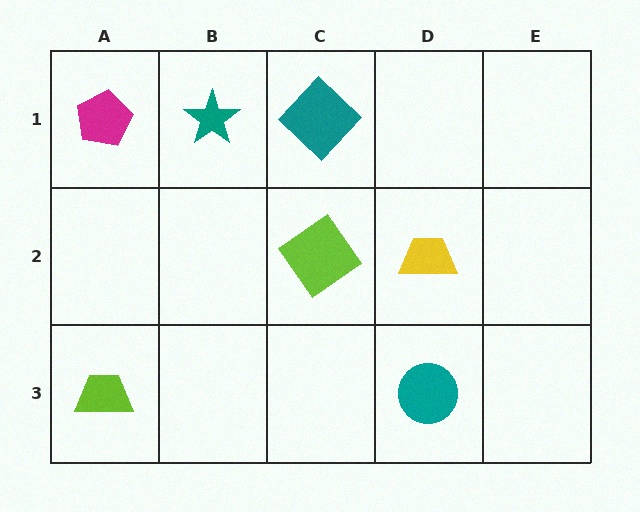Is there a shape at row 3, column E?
No, that cell is empty.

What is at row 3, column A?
A lime trapezoid.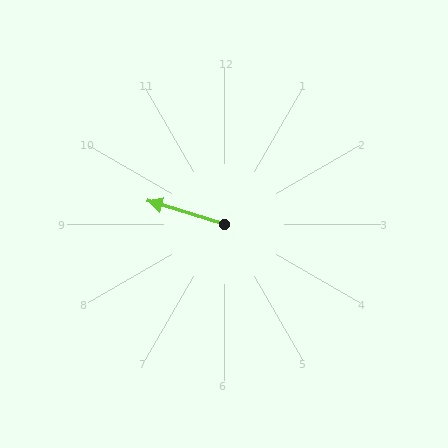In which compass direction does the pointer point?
West.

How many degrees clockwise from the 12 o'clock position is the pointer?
Approximately 287 degrees.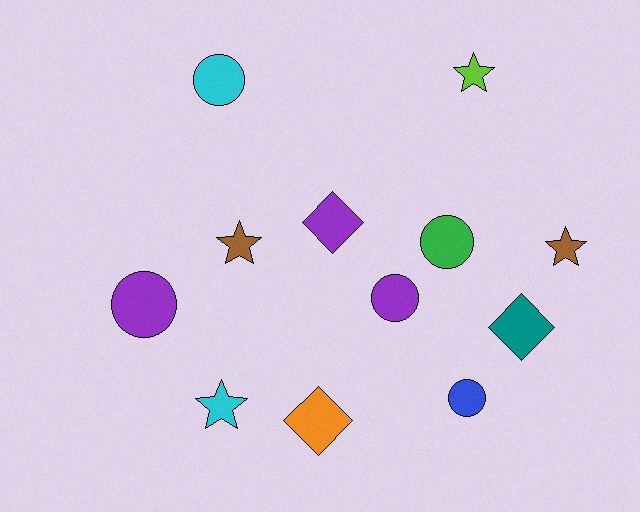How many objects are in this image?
There are 12 objects.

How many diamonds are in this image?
There are 3 diamonds.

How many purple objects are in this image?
There are 3 purple objects.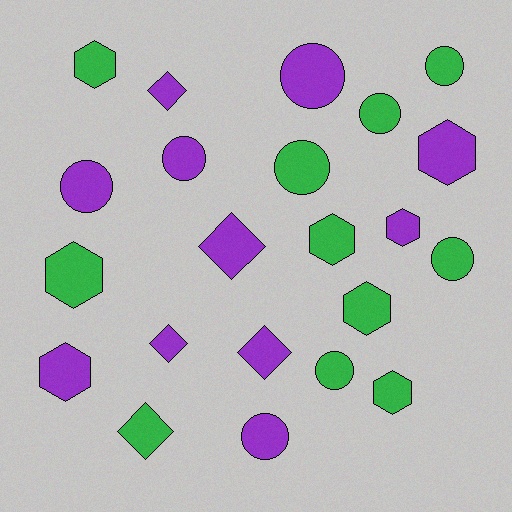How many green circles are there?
There are 5 green circles.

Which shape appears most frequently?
Circle, with 9 objects.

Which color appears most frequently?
Green, with 11 objects.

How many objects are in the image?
There are 22 objects.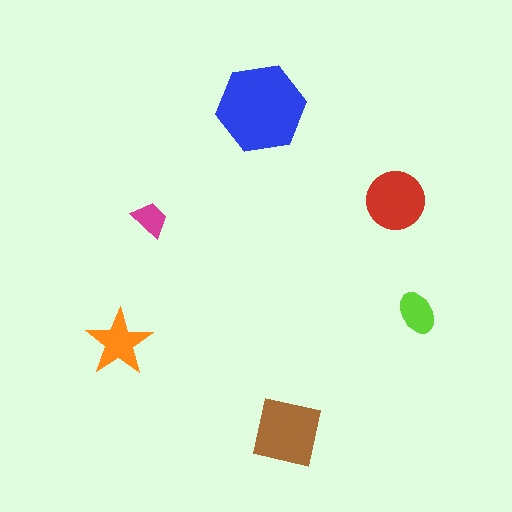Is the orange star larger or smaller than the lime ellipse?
Larger.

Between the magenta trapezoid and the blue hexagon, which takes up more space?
The blue hexagon.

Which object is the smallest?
The magenta trapezoid.